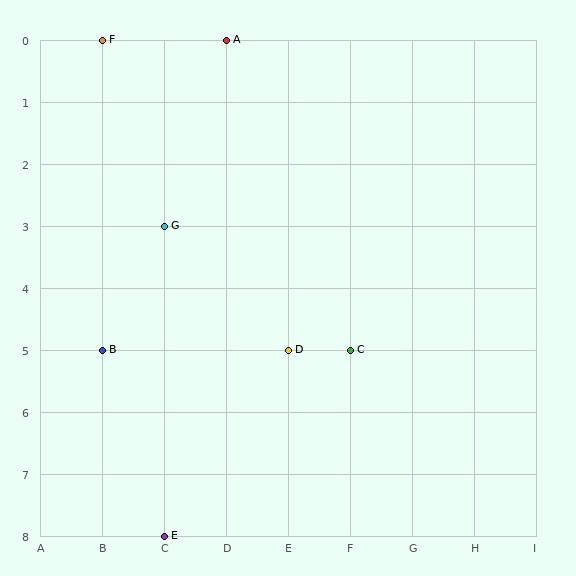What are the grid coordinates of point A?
Point A is at grid coordinates (D, 0).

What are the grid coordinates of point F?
Point F is at grid coordinates (B, 0).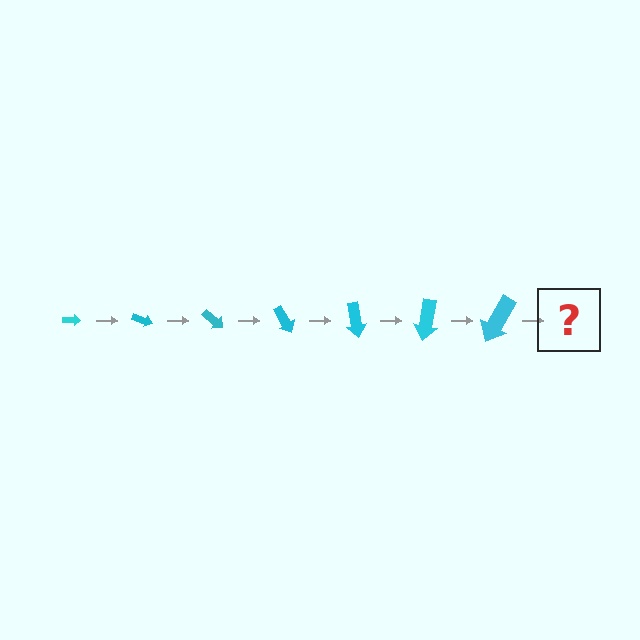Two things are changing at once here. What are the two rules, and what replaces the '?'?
The two rules are that the arrow grows larger each step and it rotates 20 degrees each step. The '?' should be an arrow, larger than the previous one and rotated 140 degrees from the start.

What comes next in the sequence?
The next element should be an arrow, larger than the previous one and rotated 140 degrees from the start.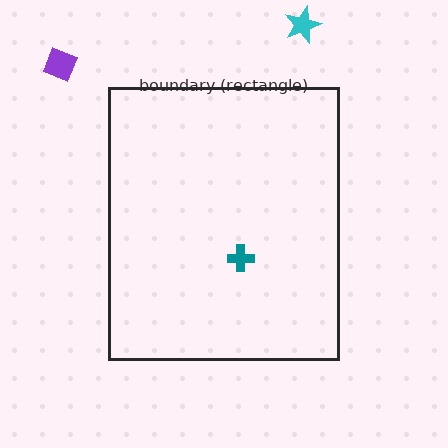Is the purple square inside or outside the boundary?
Outside.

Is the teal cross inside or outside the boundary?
Inside.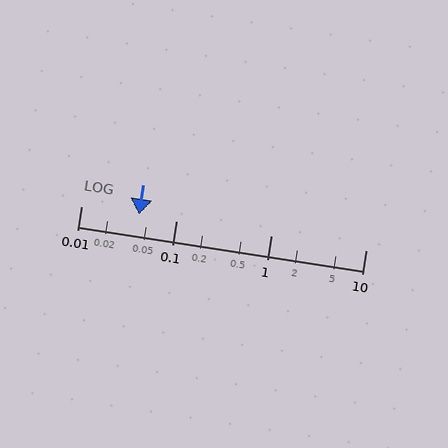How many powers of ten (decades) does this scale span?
The scale spans 3 decades, from 0.01 to 10.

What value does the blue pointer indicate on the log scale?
The pointer indicates approximately 0.041.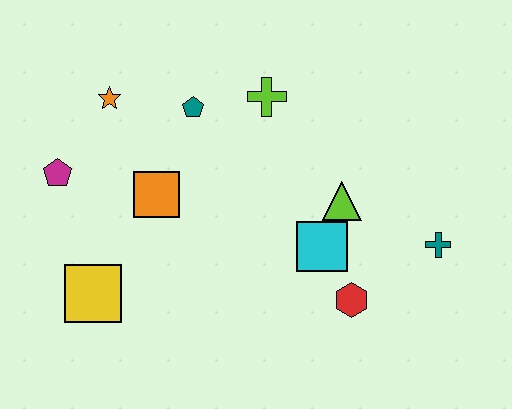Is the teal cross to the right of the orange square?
Yes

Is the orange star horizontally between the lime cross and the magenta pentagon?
Yes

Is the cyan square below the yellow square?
No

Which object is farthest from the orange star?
The teal cross is farthest from the orange star.